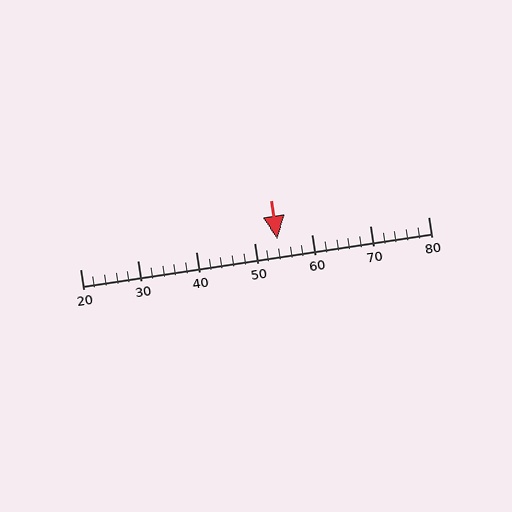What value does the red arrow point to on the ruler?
The red arrow points to approximately 54.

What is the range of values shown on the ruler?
The ruler shows values from 20 to 80.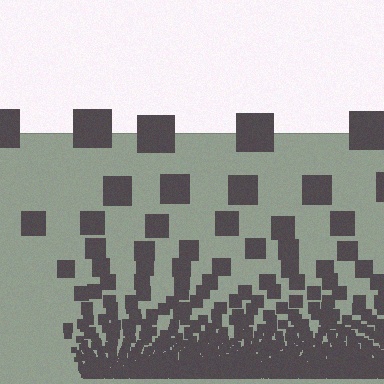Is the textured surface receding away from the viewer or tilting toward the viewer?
The surface appears to tilt toward the viewer. Texture elements get larger and sparser toward the top.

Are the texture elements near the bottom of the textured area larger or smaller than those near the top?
Smaller. The gradient is inverted — elements near the bottom are smaller and denser.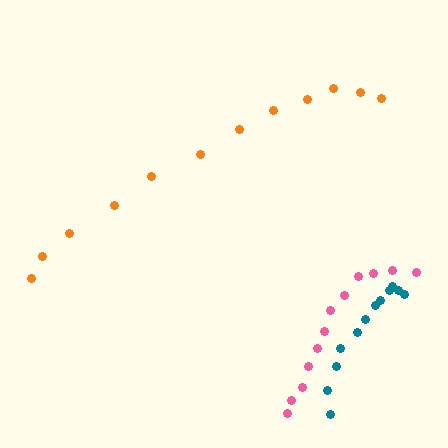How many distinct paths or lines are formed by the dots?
There are 3 distinct paths.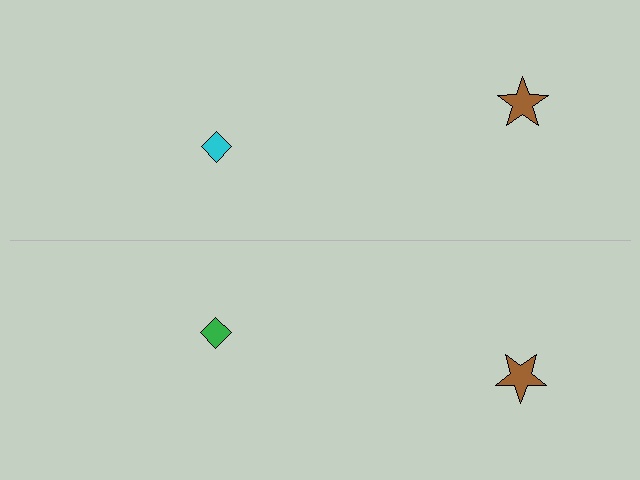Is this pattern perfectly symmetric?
No, the pattern is not perfectly symmetric. The green diamond on the bottom side breaks the symmetry — its mirror counterpart is cyan.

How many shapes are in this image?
There are 4 shapes in this image.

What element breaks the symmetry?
The green diamond on the bottom side breaks the symmetry — its mirror counterpart is cyan.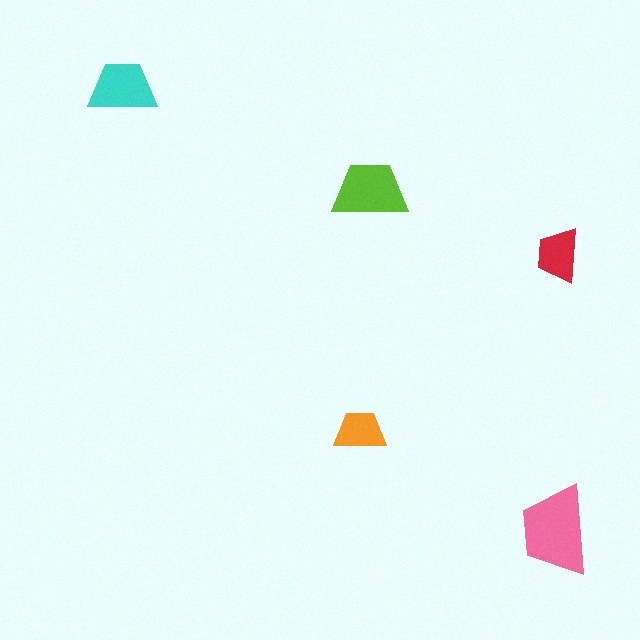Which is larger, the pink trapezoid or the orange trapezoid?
The pink one.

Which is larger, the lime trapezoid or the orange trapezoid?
The lime one.